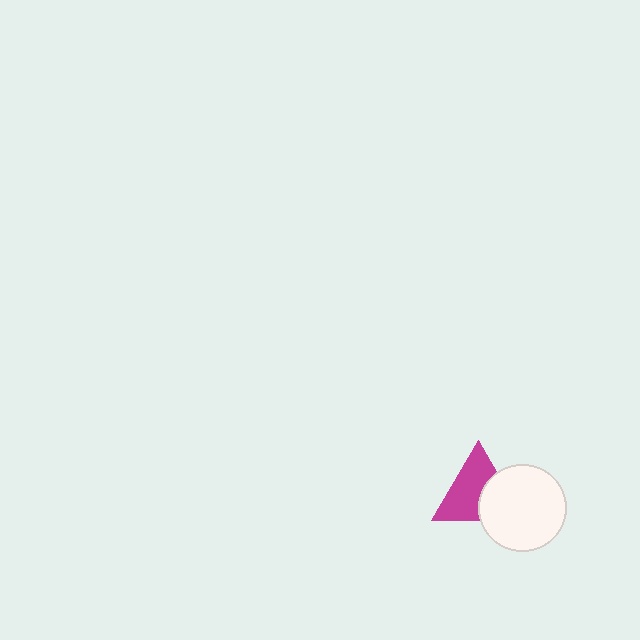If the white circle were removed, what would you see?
You would see the complete magenta triangle.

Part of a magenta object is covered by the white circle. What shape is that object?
It is a triangle.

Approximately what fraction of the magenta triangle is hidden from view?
Roughly 37% of the magenta triangle is hidden behind the white circle.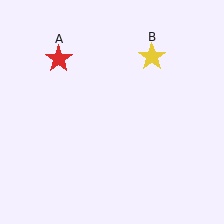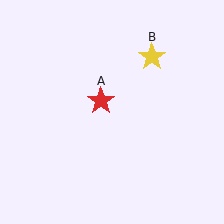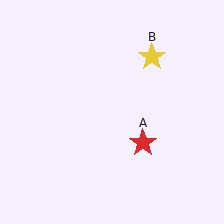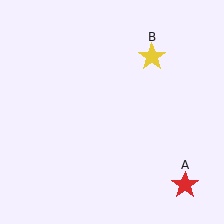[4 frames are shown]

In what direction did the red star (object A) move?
The red star (object A) moved down and to the right.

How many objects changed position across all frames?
1 object changed position: red star (object A).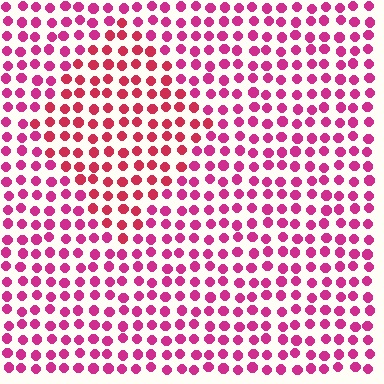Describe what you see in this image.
The image is filled with small magenta elements in a uniform arrangement. A diamond-shaped region is visible where the elements are tinted to a slightly different hue, forming a subtle color boundary.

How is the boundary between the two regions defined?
The boundary is defined purely by a slight shift in hue (about 23 degrees). Spacing, size, and orientation are identical on both sides.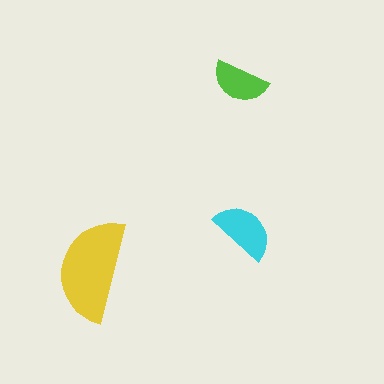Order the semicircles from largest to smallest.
the yellow one, the cyan one, the lime one.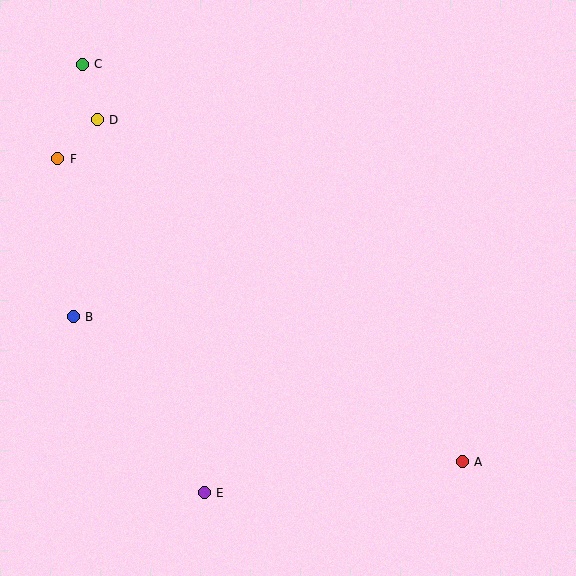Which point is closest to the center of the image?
Point B at (73, 317) is closest to the center.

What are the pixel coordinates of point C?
Point C is at (82, 64).